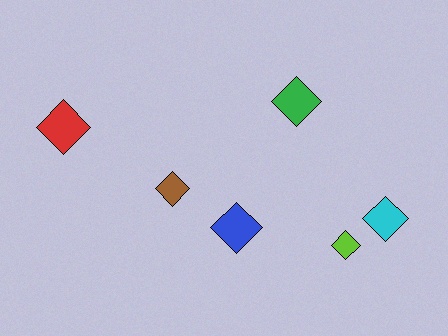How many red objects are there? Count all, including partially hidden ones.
There is 1 red object.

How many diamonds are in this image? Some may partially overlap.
There are 6 diamonds.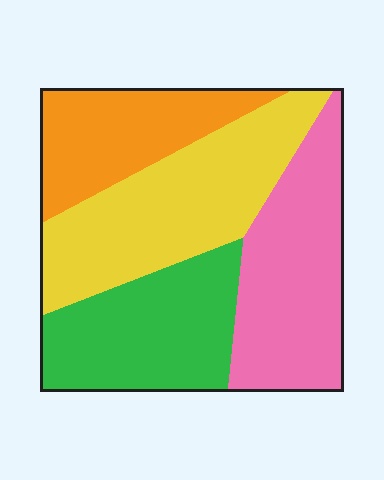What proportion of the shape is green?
Green covers 24% of the shape.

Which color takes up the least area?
Orange, at roughly 20%.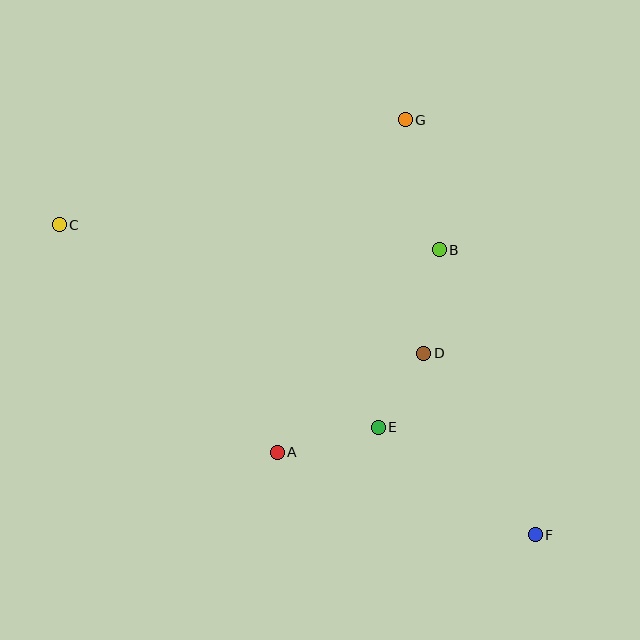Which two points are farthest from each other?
Points C and F are farthest from each other.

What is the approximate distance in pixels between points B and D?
The distance between B and D is approximately 104 pixels.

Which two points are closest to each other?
Points D and E are closest to each other.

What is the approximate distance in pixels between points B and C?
The distance between B and C is approximately 381 pixels.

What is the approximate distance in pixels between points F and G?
The distance between F and G is approximately 435 pixels.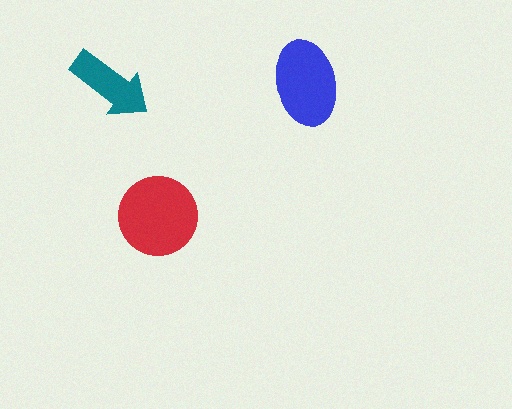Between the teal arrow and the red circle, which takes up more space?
The red circle.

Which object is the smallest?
The teal arrow.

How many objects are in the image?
There are 3 objects in the image.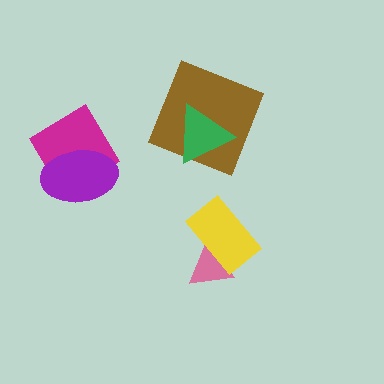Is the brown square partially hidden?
Yes, it is partially covered by another shape.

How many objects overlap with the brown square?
1 object overlaps with the brown square.